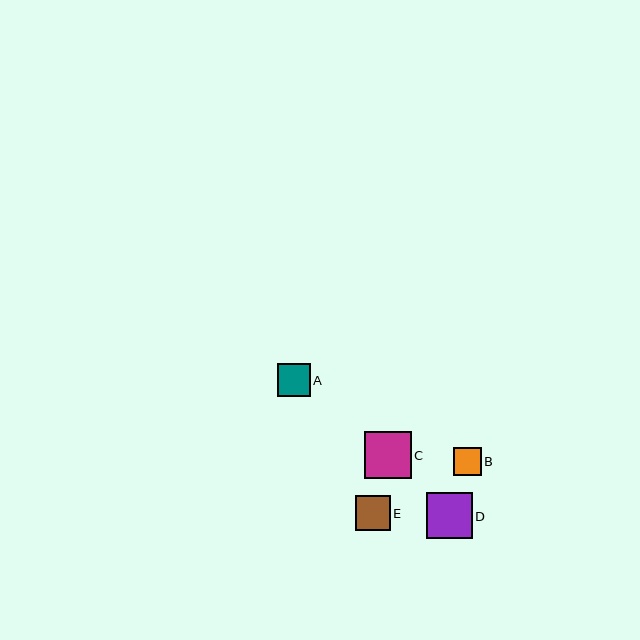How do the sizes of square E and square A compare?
Square E and square A are approximately the same size.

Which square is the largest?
Square C is the largest with a size of approximately 47 pixels.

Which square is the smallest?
Square B is the smallest with a size of approximately 28 pixels.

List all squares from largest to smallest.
From largest to smallest: C, D, E, A, B.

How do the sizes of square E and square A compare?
Square E and square A are approximately the same size.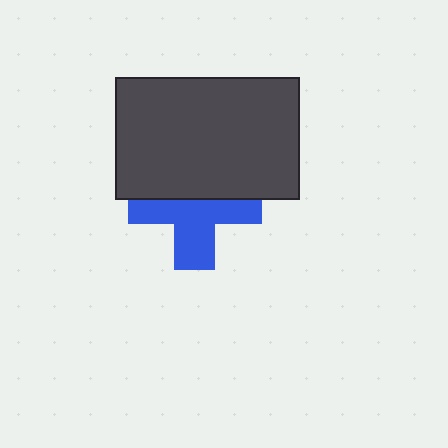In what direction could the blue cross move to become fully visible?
The blue cross could move down. That would shift it out from behind the dark gray rectangle entirely.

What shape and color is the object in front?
The object in front is a dark gray rectangle.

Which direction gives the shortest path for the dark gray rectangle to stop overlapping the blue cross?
Moving up gives the shortest separation.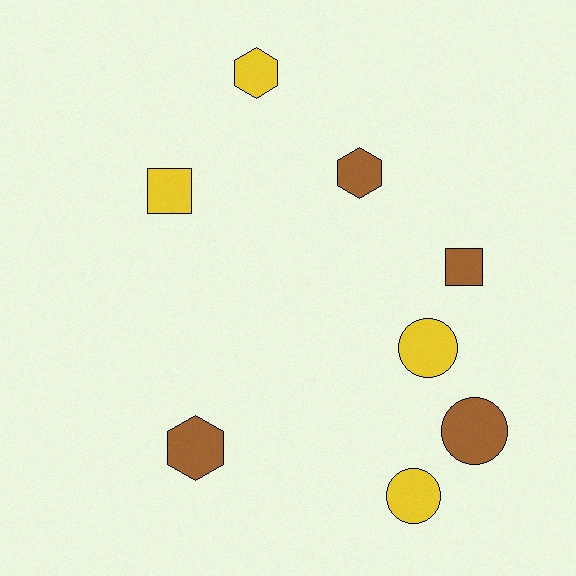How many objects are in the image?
There are 8 objects.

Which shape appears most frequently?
Circle, with 3 objects.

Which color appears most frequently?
Yellow, with 4 objects.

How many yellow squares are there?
There is 1 yellow square.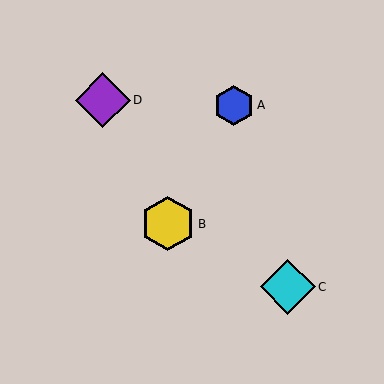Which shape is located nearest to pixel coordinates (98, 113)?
The purple diamond (labeled D) at (103, 100) is nearest to that location.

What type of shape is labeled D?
Shape D is a purple diamond.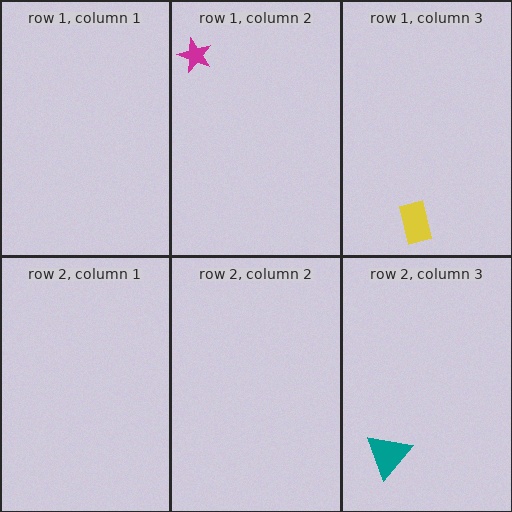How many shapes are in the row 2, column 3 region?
1.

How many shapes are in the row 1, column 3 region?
1.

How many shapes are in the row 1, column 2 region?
1.